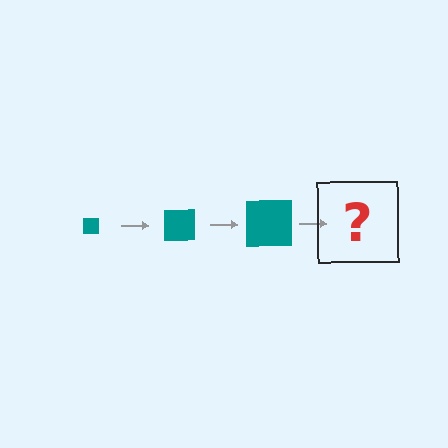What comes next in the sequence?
The next element should be a teal square, larger than the previous one.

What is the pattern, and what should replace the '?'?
The pattern is that the square gets progressively larger each step. The '?' should be a teal square, larger than the previous one.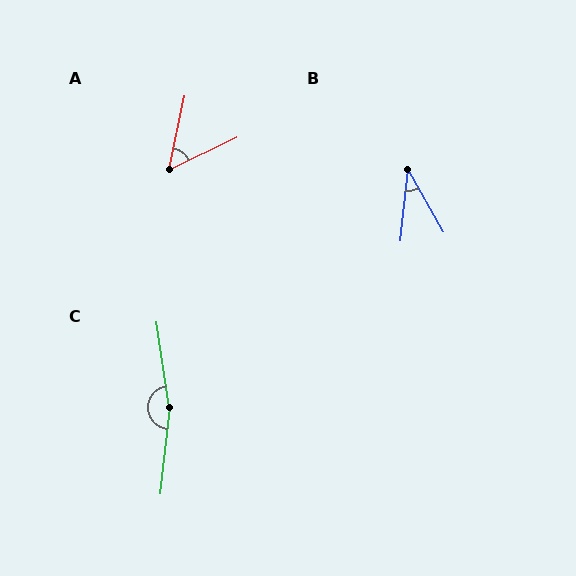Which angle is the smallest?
B, at approximately 36 degrees.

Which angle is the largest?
C, at approximately 166 degrees.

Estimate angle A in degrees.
Approximately 52 degrees.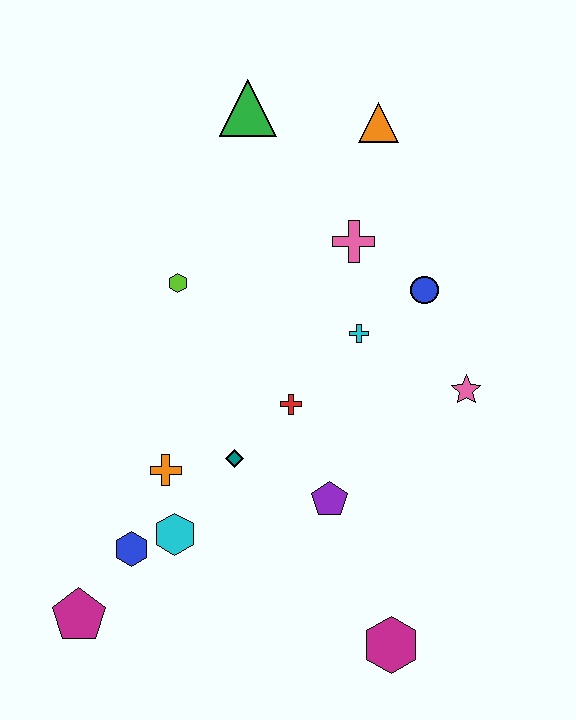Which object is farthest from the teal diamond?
The orange triangle is farthest from the teal diamond.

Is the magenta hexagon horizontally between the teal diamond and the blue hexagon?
No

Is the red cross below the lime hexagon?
Yes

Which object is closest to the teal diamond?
The orange cross is closest to the teal diamond.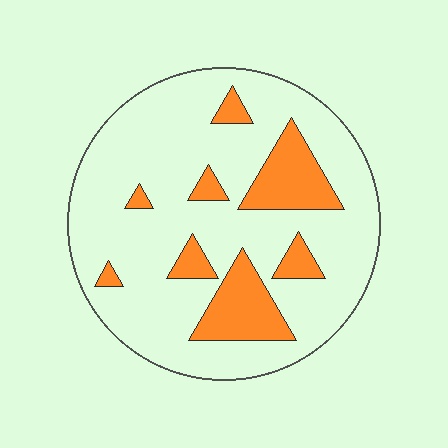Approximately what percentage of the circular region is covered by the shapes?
Approximately 20%.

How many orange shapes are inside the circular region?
8.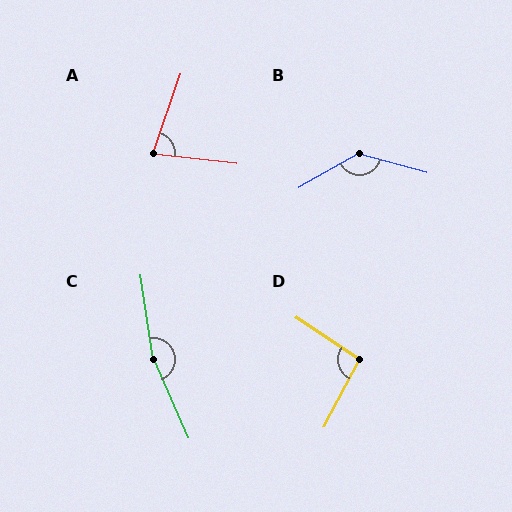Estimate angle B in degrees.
Approximately 136 degrees.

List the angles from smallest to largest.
A (77°), D (96°), B (136°), C (165°).